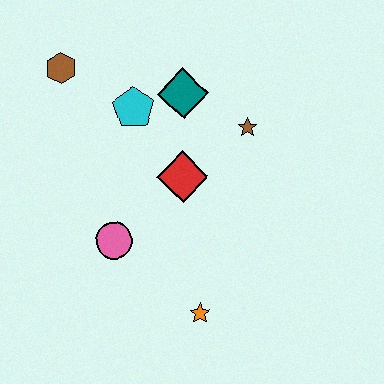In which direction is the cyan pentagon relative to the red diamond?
The cyan pentagon is above the red diamond.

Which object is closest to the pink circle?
The red diamond is closest to the pink circle.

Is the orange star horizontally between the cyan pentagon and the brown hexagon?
No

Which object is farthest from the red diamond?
The brown hexagon is farthest from the red diamond.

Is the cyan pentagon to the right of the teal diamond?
No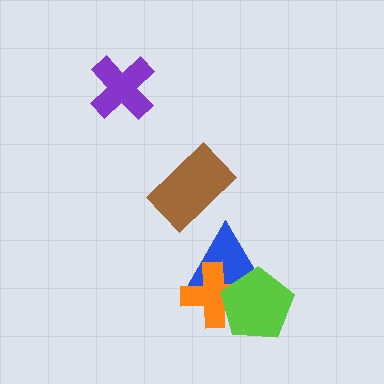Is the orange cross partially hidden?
Yes, it is partially covered by another shape.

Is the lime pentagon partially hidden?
No, no other shape covers it.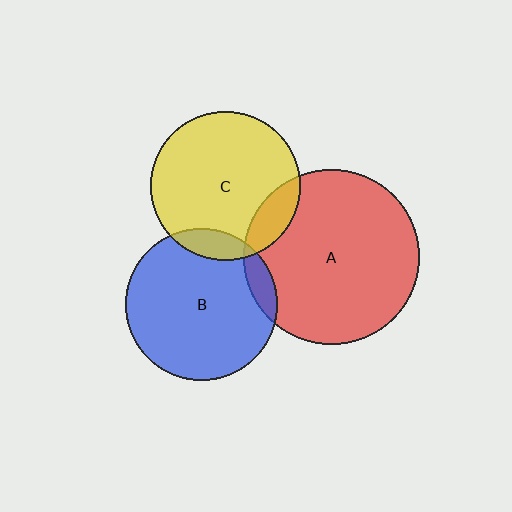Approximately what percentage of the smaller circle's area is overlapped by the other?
Approximately 15%.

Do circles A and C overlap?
Yes.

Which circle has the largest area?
Circle A (red).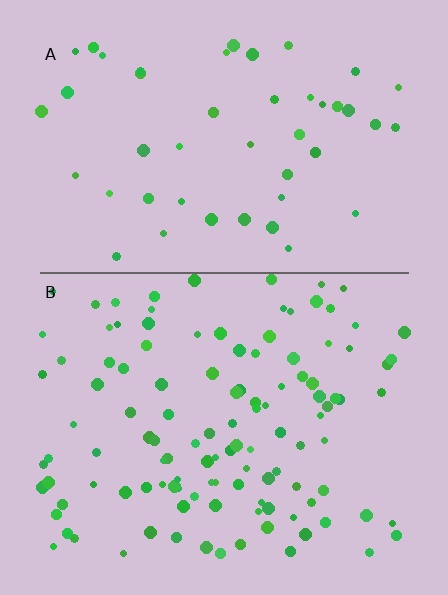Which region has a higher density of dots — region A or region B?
B (the bottom).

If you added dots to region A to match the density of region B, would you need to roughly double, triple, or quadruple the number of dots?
Approximately double.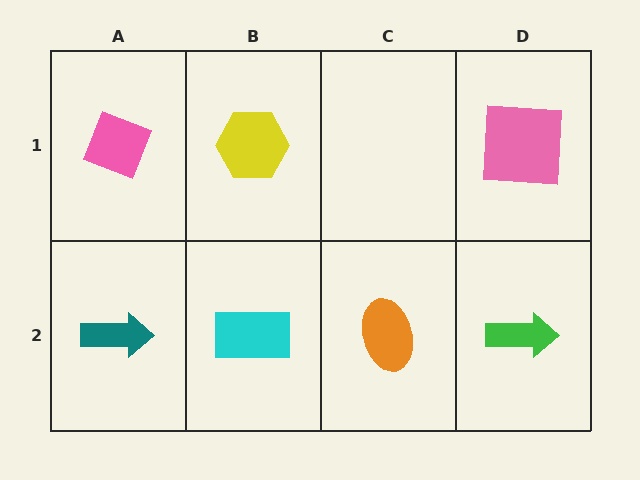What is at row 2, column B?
A cyan rectangle.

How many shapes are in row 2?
4 shapes.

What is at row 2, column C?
An orange ellipse.